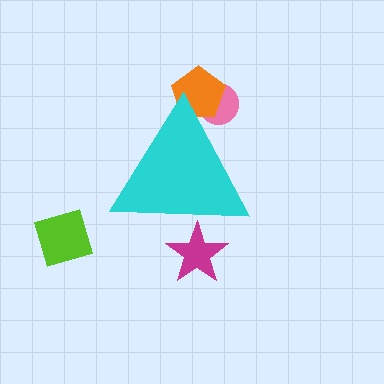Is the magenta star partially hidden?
Yes, the magenta star is partially hidden behind the cyan triangle.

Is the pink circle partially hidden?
Yes, the pink circle is partially hidden behind the cyan triangle.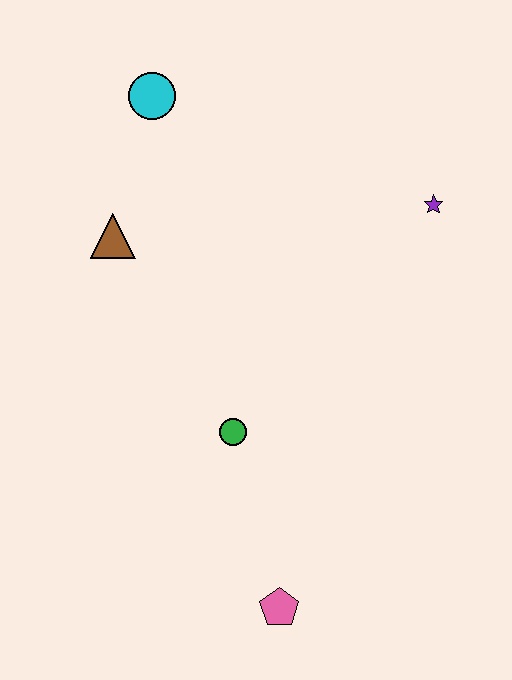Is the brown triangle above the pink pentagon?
Yes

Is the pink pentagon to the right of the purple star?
No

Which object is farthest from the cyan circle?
The pink pentagon is farthest from the cyan circle.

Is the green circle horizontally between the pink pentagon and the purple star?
No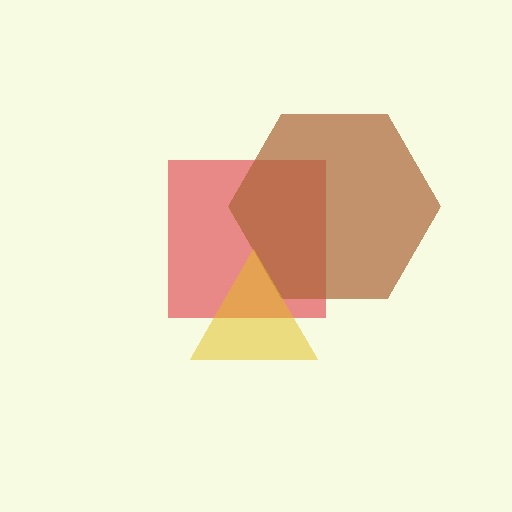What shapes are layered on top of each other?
The layered shapes are: a red square, a brown hexagon, a yellow triangle.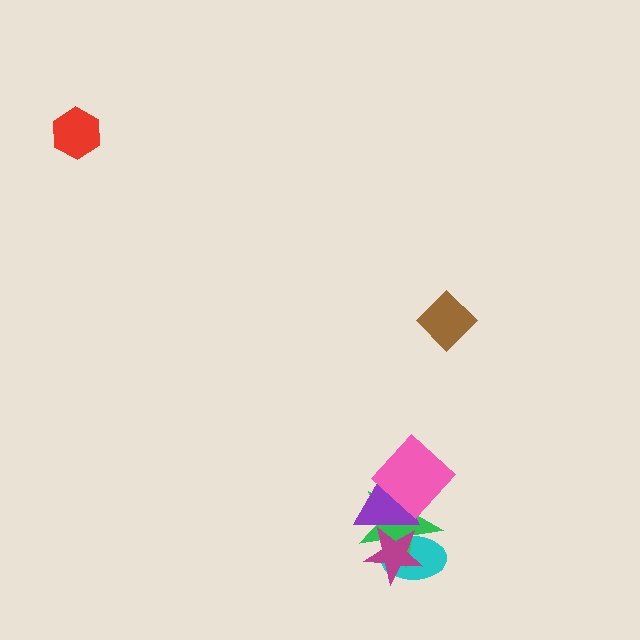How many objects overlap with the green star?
4 objects overlap with the green star.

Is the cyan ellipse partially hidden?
Yes, it is partially covered by another shape.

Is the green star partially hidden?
Yes, it is partially covered by another shape.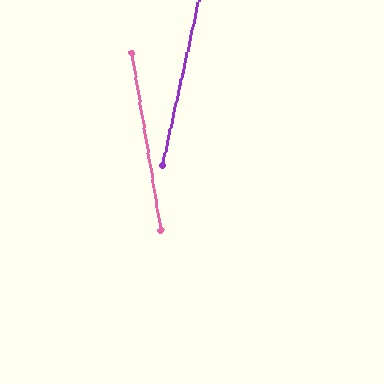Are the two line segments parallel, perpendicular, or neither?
Neither parallel nor perpendicular — they differ by about 22°.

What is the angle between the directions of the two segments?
Approximately 22 degrees.